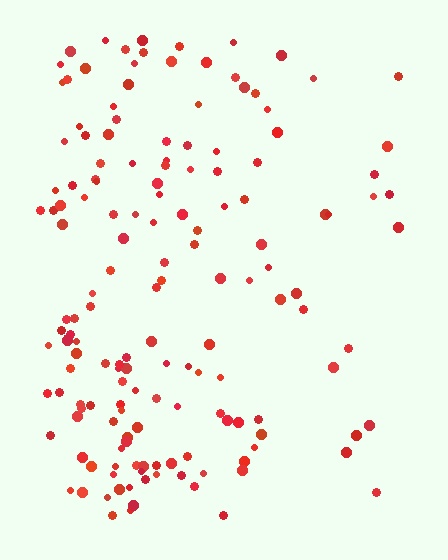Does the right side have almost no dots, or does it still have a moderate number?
Still a moderate number, just noticeably fewer than the left.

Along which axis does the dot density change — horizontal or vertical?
Horizontal.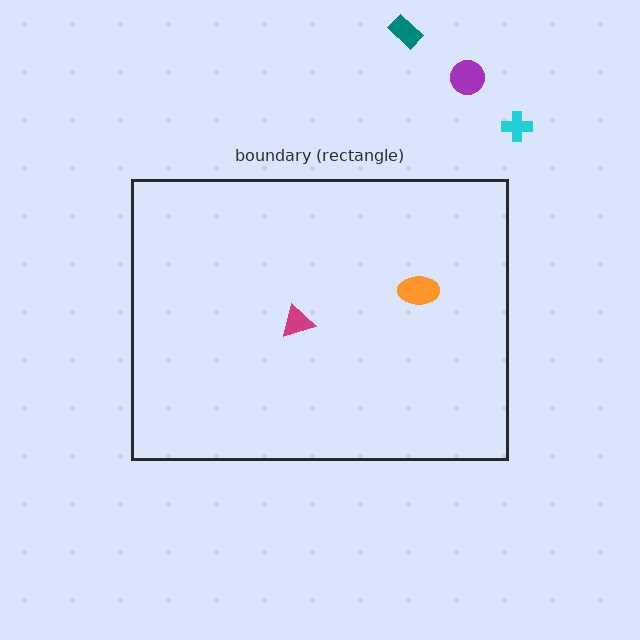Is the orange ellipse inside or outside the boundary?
Inside.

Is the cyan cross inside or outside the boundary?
Outside.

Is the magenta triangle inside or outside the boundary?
Inside.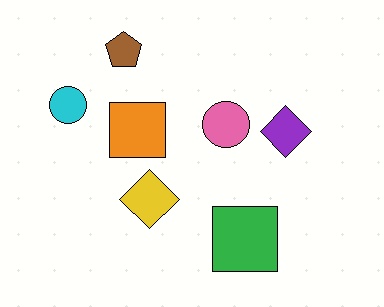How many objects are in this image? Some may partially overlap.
There are 7 objects.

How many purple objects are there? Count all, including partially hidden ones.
There is 1 purple object.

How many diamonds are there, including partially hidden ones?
There are 2 diamonds.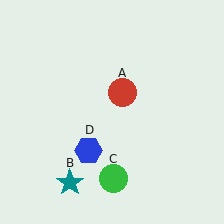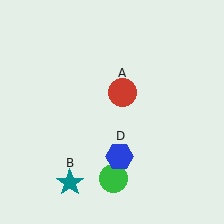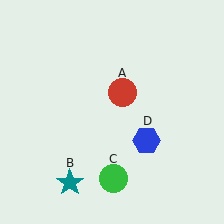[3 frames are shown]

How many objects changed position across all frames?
1 object changed position: blue hexagon (object D).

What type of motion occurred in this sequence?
The blue hexagon (object D) rotated counterclockwise around the center of the scene.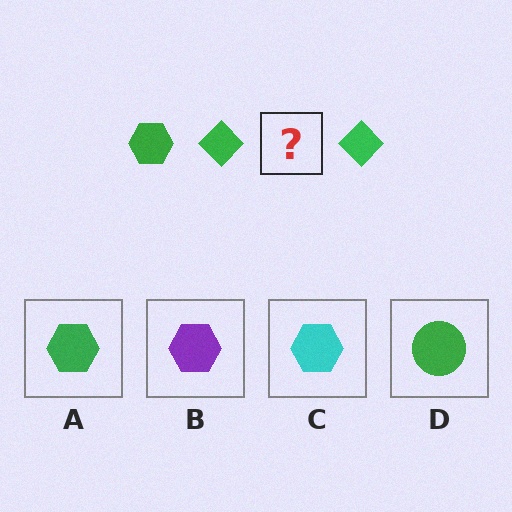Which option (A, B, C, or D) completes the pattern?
A.